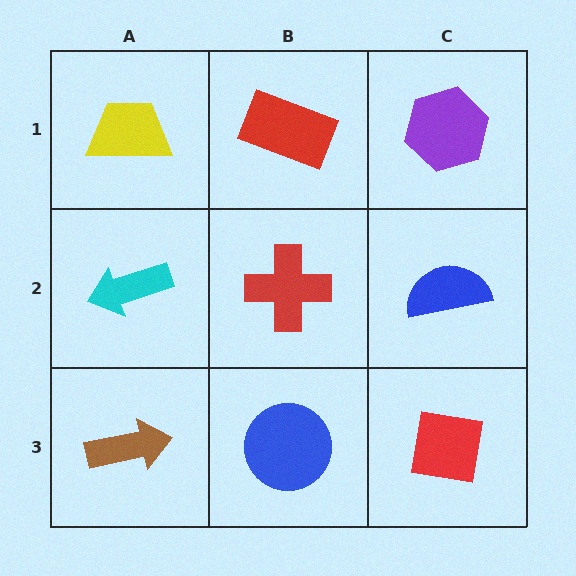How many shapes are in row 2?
3 shapes.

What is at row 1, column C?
A purple hexagon.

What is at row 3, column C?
A red square.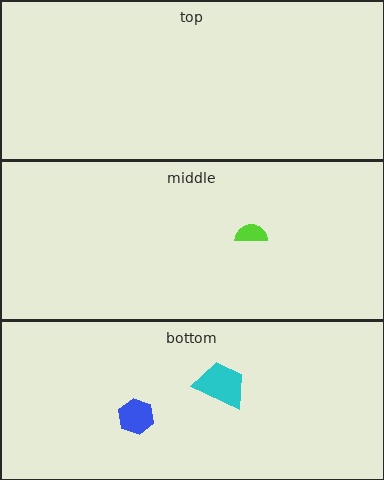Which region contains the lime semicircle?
The middle region.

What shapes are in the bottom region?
The cyan trapezoid, the blue hexagon.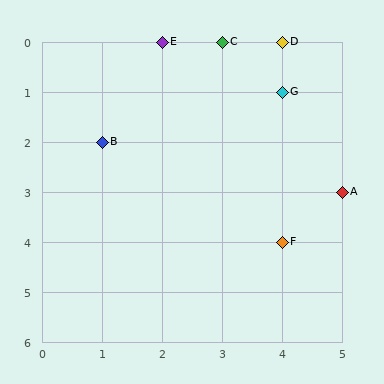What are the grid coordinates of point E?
Point E is at grid coordinates (2, 0).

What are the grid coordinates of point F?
Point F is at grid coordinates (4, 4).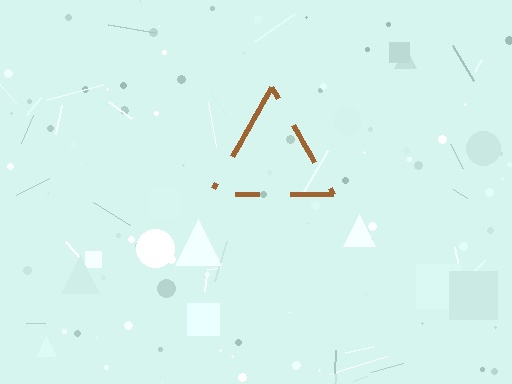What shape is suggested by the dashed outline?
The dashed outline suggests a triangle.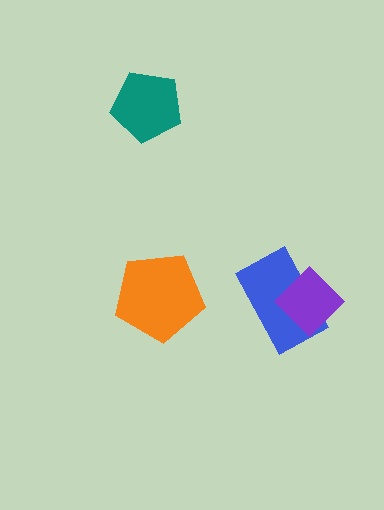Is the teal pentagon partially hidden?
No, no other shape covers it.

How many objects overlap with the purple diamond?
1 object overlaps with the purple diamond.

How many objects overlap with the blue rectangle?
1 object overlaps with the blue rectangle.